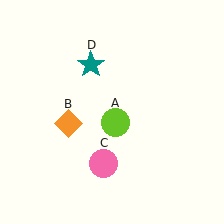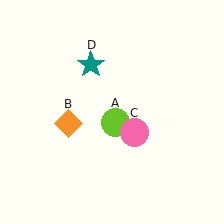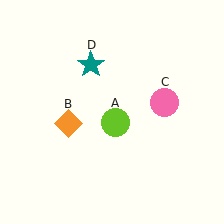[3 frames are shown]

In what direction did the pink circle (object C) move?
The pink circle (object C) moved up and to the right.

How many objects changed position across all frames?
1 object changed position: pink circle (object C).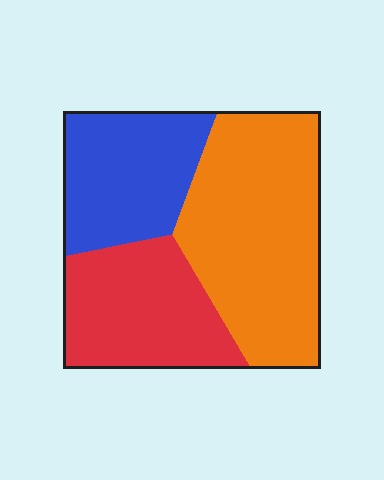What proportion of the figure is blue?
Blue takes up about one quarter (1/4) of the figure.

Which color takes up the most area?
Orange, at roughly 45%.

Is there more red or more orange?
Orange.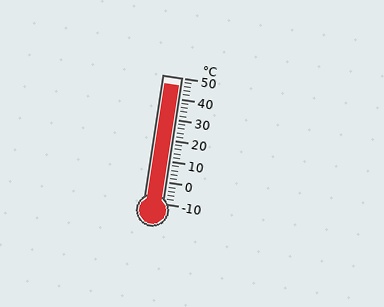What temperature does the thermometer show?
The thermometer shows approximately 46°C.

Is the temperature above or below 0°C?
The temperature is above 0°C.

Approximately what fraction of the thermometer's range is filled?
The thermometer is filled to approximately 95% of its range.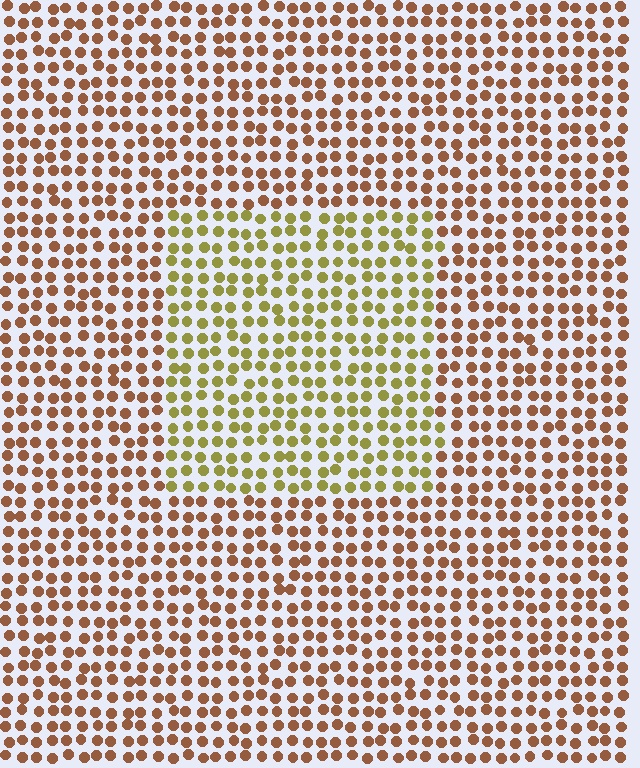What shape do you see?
I see a rectangle.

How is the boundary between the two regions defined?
The boundary is defined purely by a slight shift in hue (about 43 degrees). Spacing, size, and orientation are identical on both sides.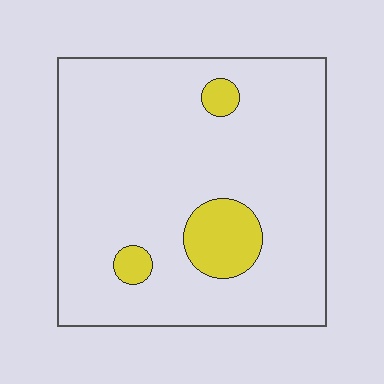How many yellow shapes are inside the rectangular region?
3.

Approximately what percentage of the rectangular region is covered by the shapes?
Approximately 10%.